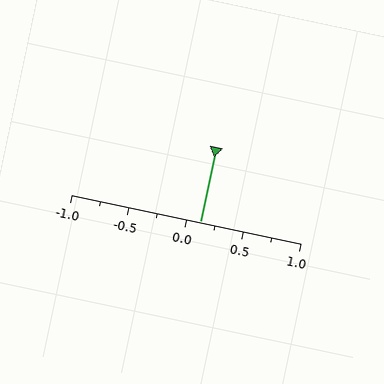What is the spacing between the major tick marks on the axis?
The major ticks are spaced 0.5 apart.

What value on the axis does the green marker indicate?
The marker indicates approximately 0.12.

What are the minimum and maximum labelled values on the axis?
The axis runs from -1.0 to 1.0.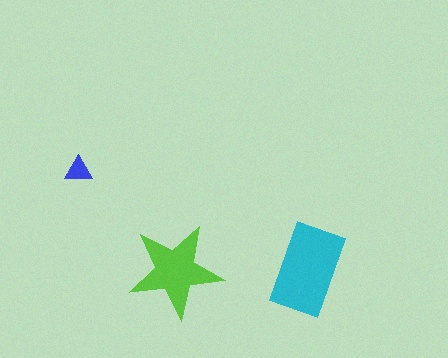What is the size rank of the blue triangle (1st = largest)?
3rd.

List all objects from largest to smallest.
The cyan rectangle, the lime star, the blue triangle.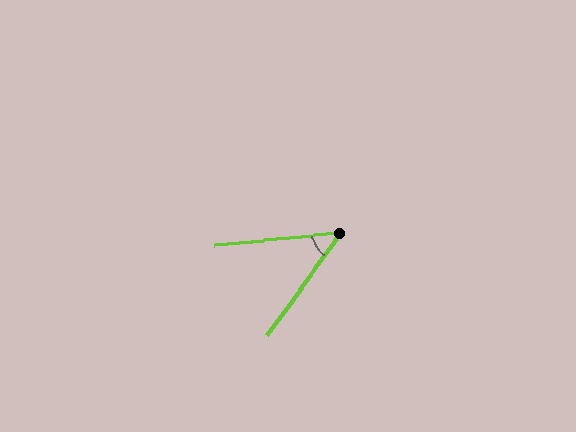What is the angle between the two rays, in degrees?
Approximately 49 degrees.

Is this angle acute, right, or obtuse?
It is acute.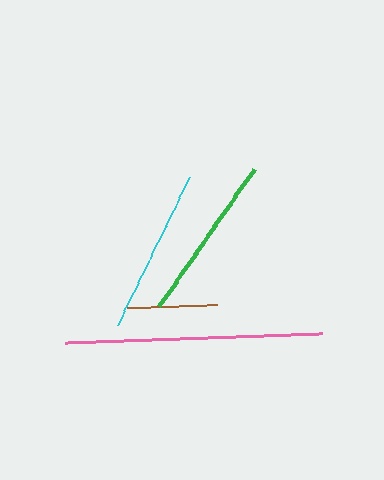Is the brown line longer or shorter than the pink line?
The pink line is longer than the brown line.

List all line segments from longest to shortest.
From longest to shortest: pink, green, cyan, brown.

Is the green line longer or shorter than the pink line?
The pink line is longer than the green line.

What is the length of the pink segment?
The pink segment is approximately 259 pixels long.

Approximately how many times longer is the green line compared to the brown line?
The green line is approximately 1.9 times the length of the brown line.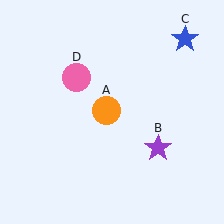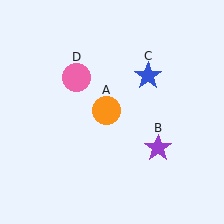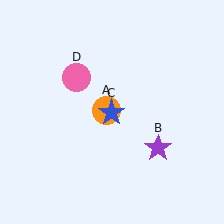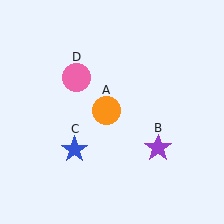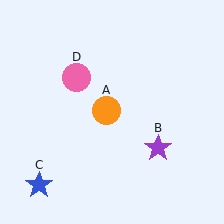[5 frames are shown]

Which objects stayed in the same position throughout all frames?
Orange circle (object A) and purple star (object B) and pink circle (object D) remained stationary.